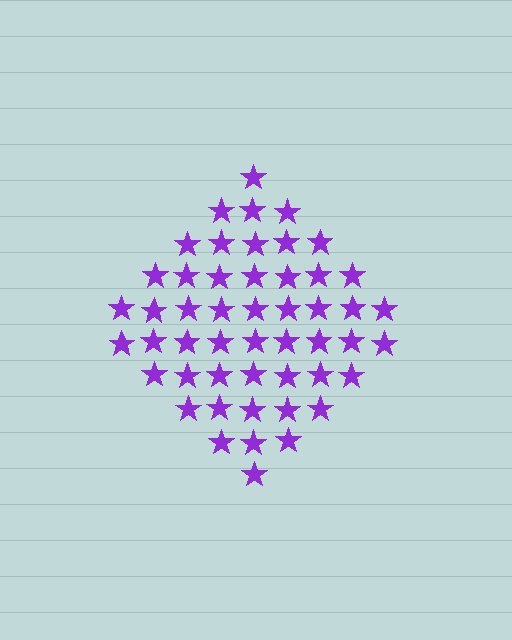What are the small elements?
The small elements are stars.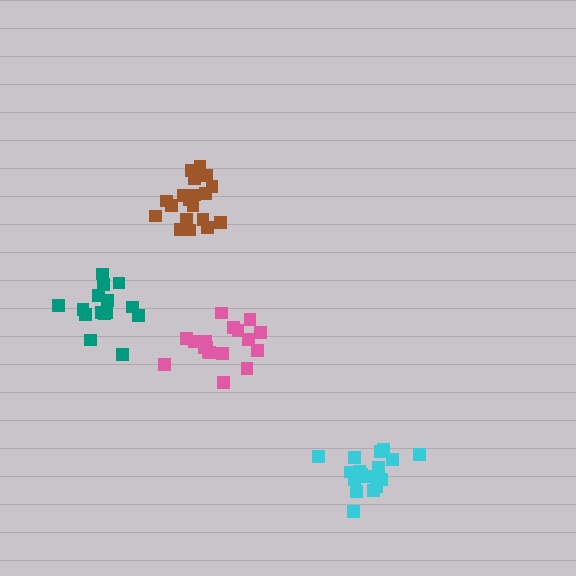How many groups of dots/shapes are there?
There are 4 groups.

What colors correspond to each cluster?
The clusters are colored: cyan, pink, teal, brown.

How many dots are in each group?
Group 1: 18 dots, Group 2: 18 dots, Group 3: 15 dots, Group 4: 20 dots (71 total).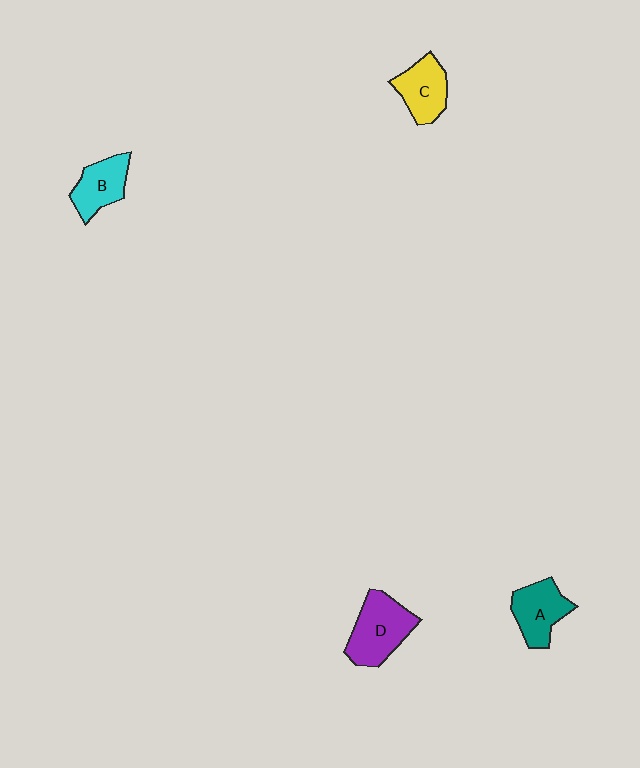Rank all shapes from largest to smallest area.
From largest to smallest: D (purple), A (teal), C (yellow), B (cyan).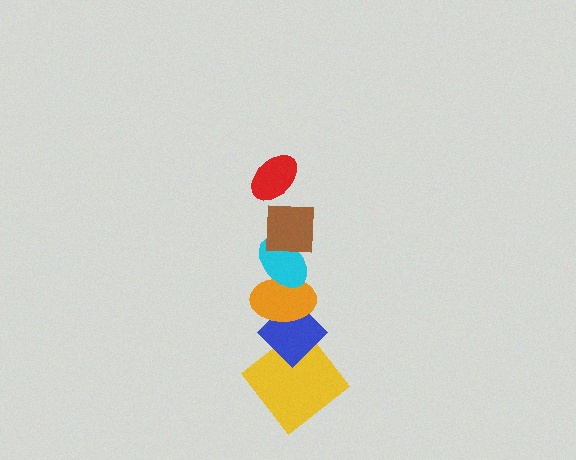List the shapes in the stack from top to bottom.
From top to bottom: the red ellipse, the brown square, the cyan ellipse, the orange ellipse, the blue diamond, the yellow diamond.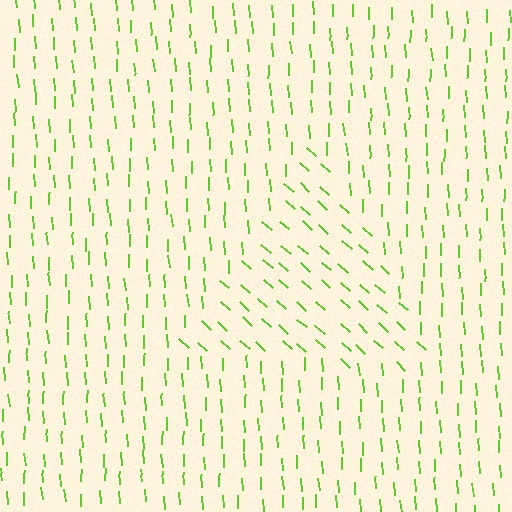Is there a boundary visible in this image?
Yes, there is a texture boundary formed by a change in line orientation.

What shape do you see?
I see a triangle.